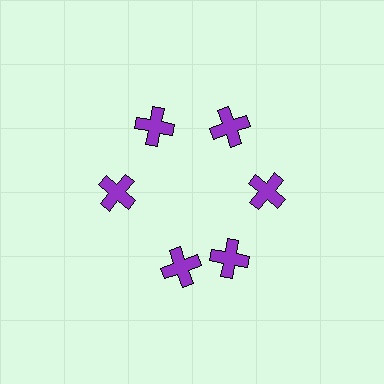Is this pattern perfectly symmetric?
No. The 6 purple crosses are arranged in a ring, but one element near the 7 o'clock position is rotated out of alignment along the ring, breaking the 6-fold rotational symmetry.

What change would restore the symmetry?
The symmetry would be restored by rotating it back into even spacing with its neighbors so that all 6 crosses sit at equal angles and equal distance from the center.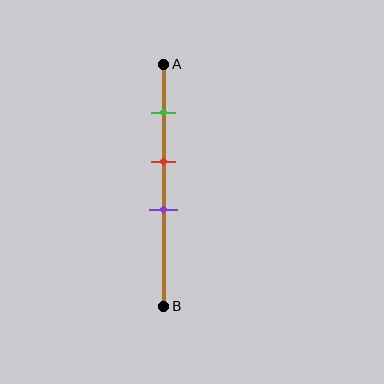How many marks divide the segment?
There are 3 marks dividing the segment.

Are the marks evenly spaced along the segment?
Yes, the marks are approximately evenly spaced.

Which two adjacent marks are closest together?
The red and purple marks are the closest adjacent pair.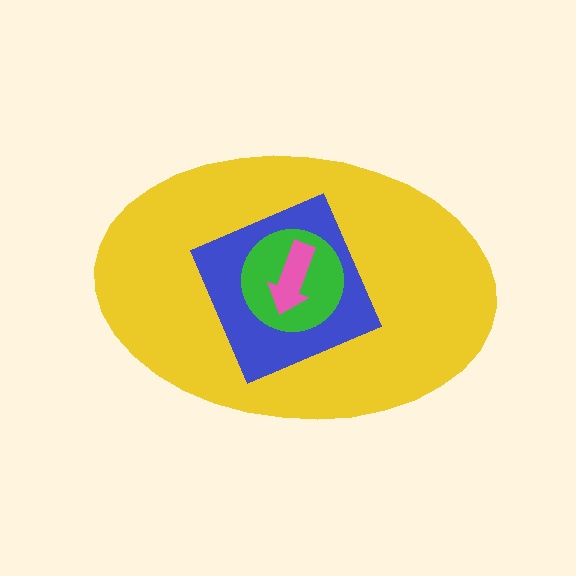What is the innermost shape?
The pink arrow.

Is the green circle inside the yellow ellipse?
Yes.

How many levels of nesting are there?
4.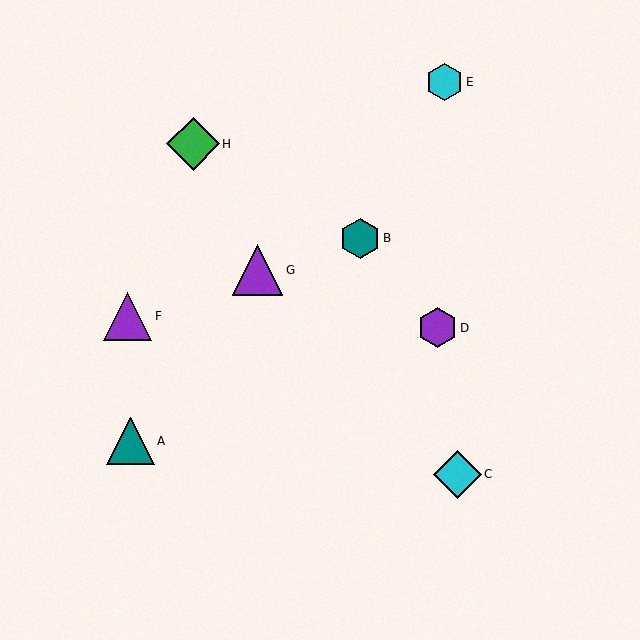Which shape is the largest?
The green diamond (labeled H) is the largest.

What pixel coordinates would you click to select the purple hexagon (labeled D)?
Click at (438, 328) to select the purple hexagon D.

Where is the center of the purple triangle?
The center of the purple triangle is at (258, 270).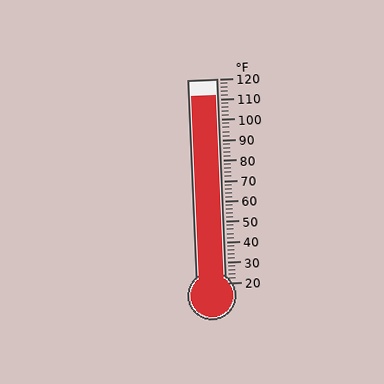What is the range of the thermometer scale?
The thermometer scale ranges from 20°F to 120°F.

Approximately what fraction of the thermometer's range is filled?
The thermometer is filled to approximately 90% of its range.